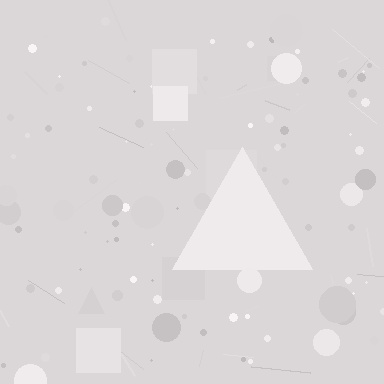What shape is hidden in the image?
A triangle is hidden in the image.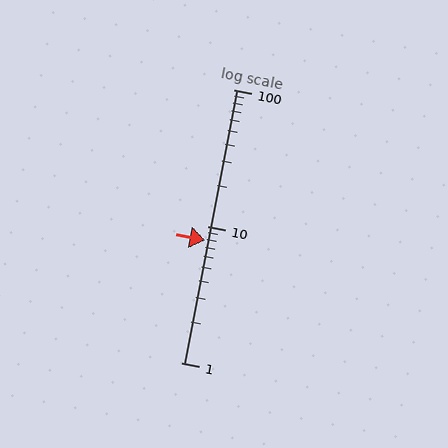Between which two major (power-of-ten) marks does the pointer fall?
The pointer is between 1 and 10.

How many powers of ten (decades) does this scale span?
The scale spans 2 decades, from 1 to 100.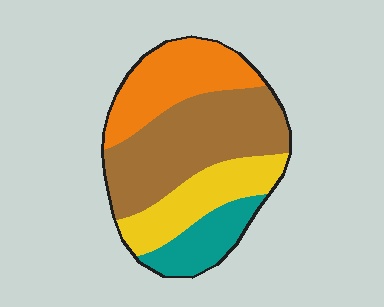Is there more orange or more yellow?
Orange.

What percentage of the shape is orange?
Orange covers about 25% of the shape.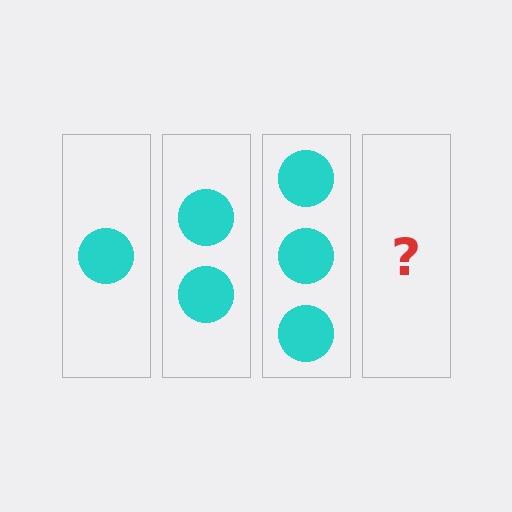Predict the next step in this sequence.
The next step is 4 circles.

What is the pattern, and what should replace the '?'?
The pattern is that each step adds one more circle. The '?' should be 4 circles.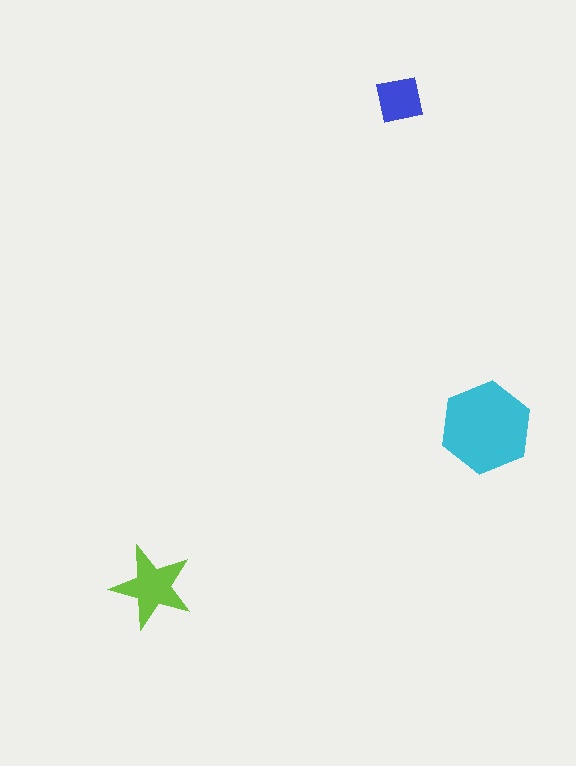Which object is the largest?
The cyan hexagon.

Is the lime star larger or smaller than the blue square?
Larger.